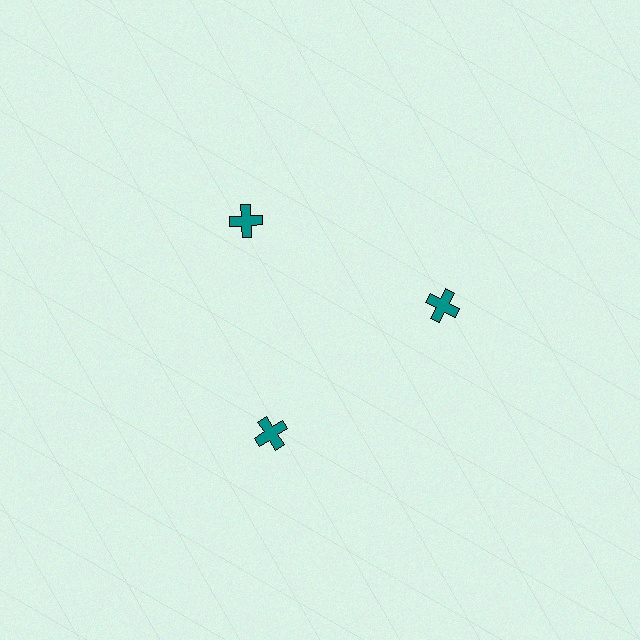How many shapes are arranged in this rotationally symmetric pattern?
There are 3 shapes, arranged in 3 groups of 1.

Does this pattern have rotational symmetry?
Yes, this pattern has 3-fold rotational symmetry. It looks the same after rotating 120 degrees around the center.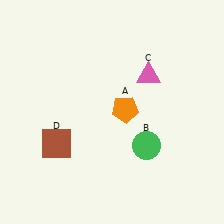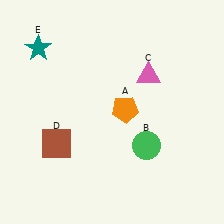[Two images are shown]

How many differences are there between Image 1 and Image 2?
There is 1 difference between the two images.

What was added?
A teal star (E) was added in Image 2.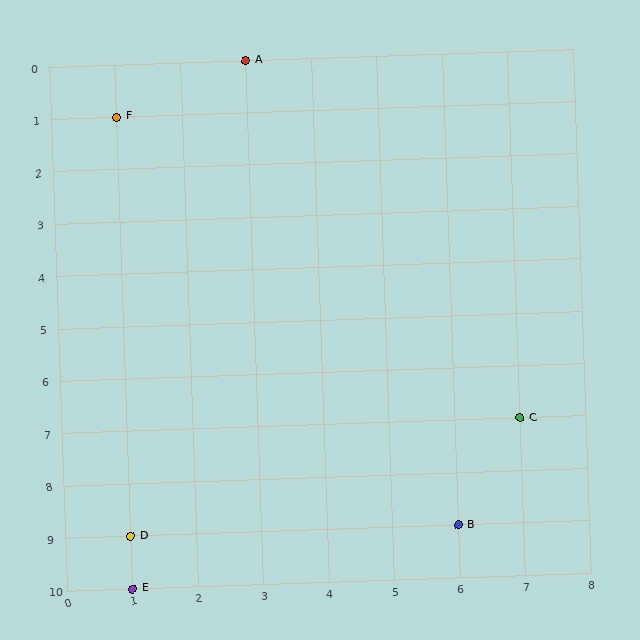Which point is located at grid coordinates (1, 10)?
Point E is at (1, 10).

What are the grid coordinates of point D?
Point D is at grid coordinates (1, 9).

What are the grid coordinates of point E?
Point E is at grid coordinates (1, 10).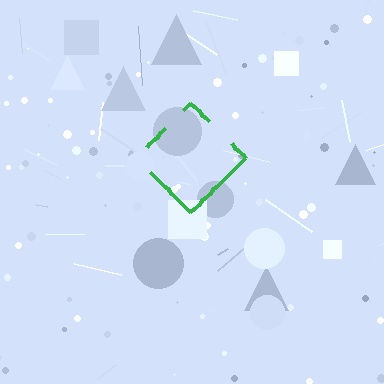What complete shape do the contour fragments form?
The contour fragments form a diamond.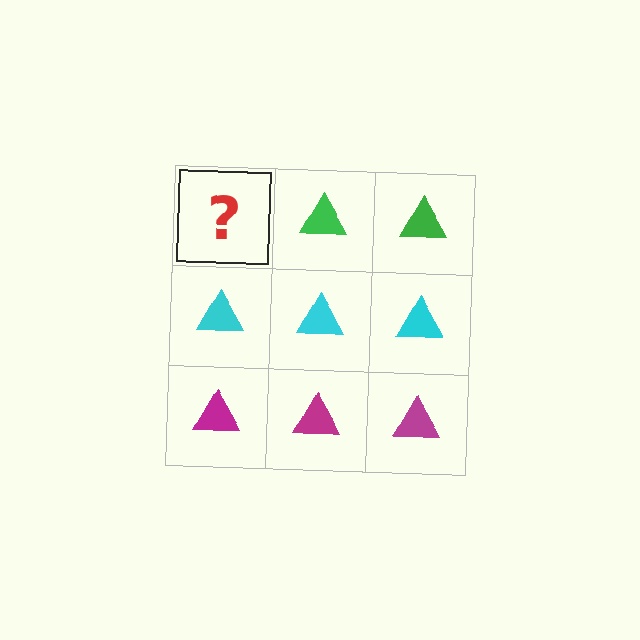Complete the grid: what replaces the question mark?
The question mark should be replaced with a green triangle.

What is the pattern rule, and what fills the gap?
The rule is that each row has a consistent color. The gap should be filled with a green triangle.